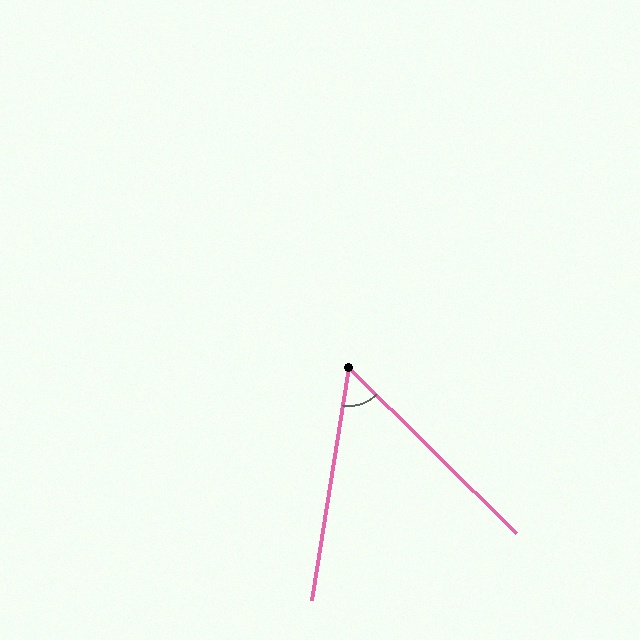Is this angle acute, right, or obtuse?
It is acute.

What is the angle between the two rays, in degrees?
Approximately 54 degrees.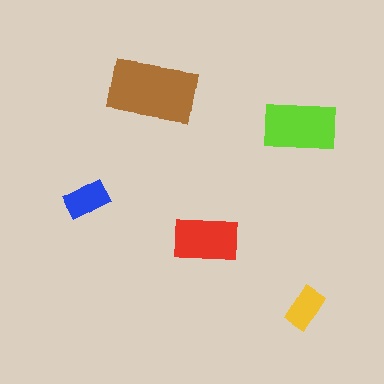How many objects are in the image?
There are 5 objects in the image.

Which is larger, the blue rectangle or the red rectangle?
The red one.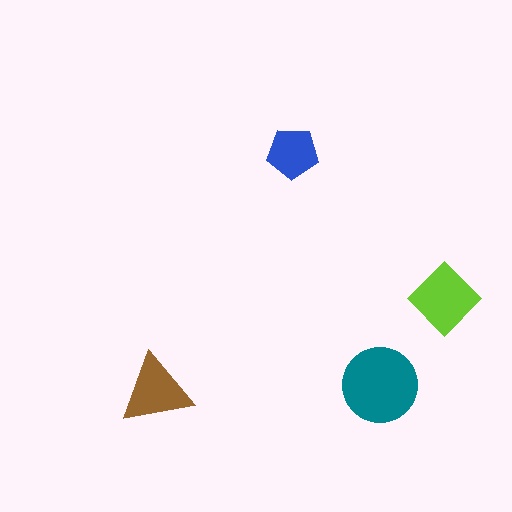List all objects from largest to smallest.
The teal circle, the lime diamond, the brown triangle, the blue pentagon.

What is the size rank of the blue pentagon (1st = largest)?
4th.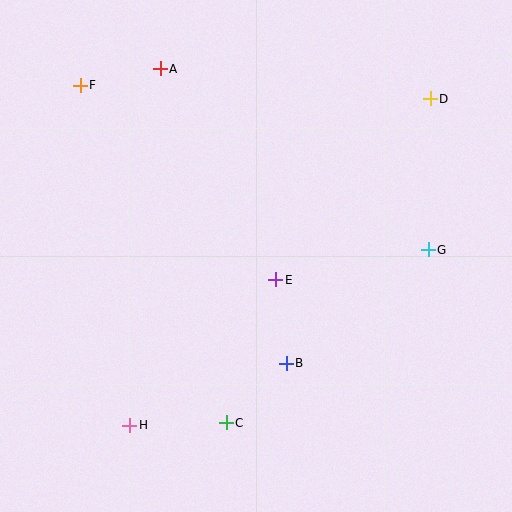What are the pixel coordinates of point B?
Point B is at (286, 363).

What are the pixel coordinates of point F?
Point F is at (80, 85).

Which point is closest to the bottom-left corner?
Point H is closest to the bottom-left corner.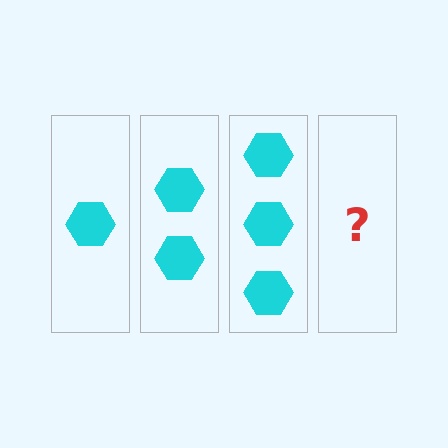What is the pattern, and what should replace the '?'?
The pattern is that each step adds one more hexagon. The '?' should be 4 hexagons.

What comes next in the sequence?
The next element should be 4 hexagons.